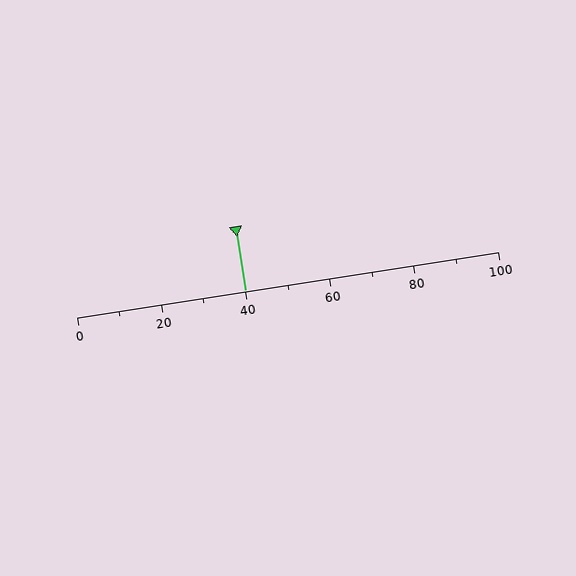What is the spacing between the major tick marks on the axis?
The major ticks are spaced 20 apart.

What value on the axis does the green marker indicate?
The marker indicates approximately 40.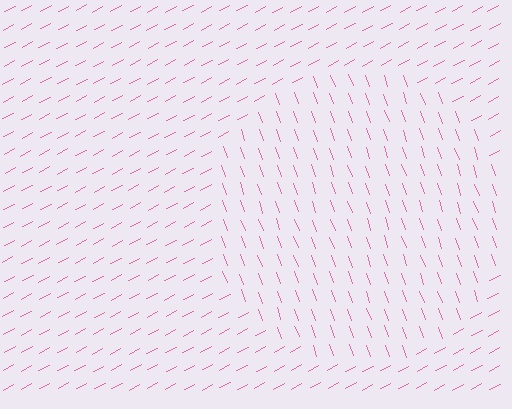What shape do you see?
I see a circle.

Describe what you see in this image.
The image is filled with small pink line segments. A circle region in the image has lines oriented differently from the surrounding lines, creating a visible texture boundary.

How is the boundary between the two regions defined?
The boundary is defined purely by a change in line orientation (approximately 82 degrees difference). All lines are the same color and thickness.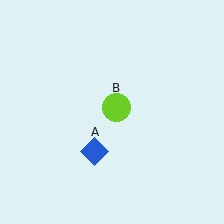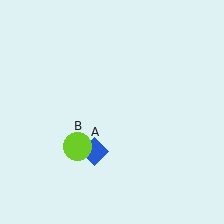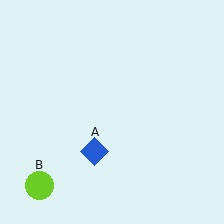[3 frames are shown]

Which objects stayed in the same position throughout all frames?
Blue diamond (object A) remained stationary.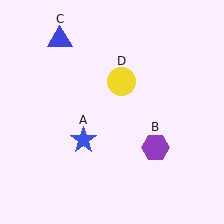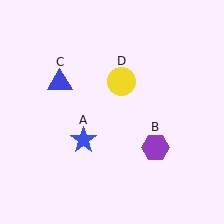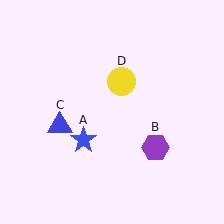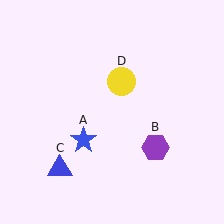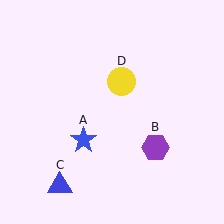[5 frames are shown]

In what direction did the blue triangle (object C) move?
The blue triangle (object C) moved down.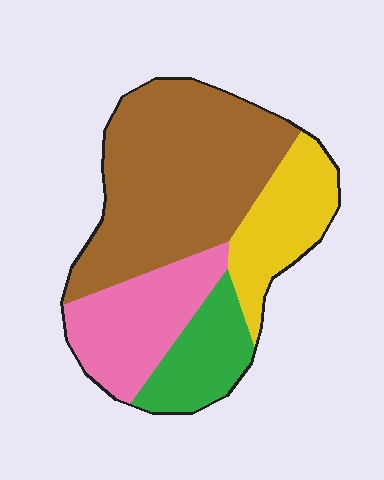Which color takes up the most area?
Brown, at roughly 45%.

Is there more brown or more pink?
Brown.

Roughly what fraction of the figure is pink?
Pink covers roughly 20% of the figure.